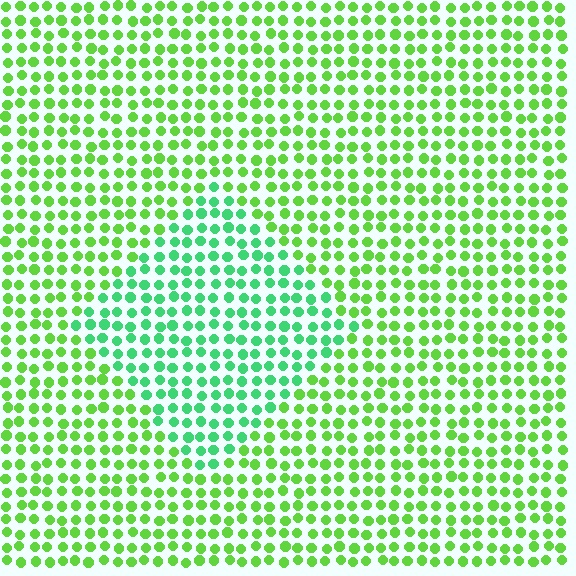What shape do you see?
I see a diamond.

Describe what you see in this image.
The image is filled with small lime elements in a uniform arrangement. A diamond-shaped region is visible where the elements are tinted to a slightly different hue, forming a subtle color boundary.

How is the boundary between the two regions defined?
The boundary is defined purely by a slight shift in hue (about 35 degrees). Spacing, size, and orientation are identical on both sides.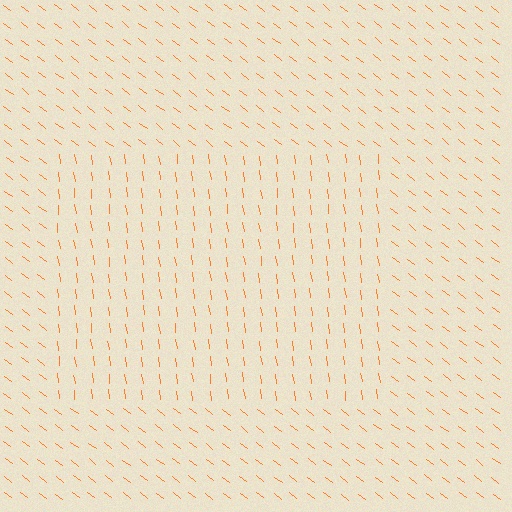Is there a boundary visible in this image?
Yes, there is a texture boundary formed by a change in line orientation.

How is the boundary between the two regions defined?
The boundary is defined purely by a change in line orientation (approximately 45 degrees difference). All lines are the same color and thickness.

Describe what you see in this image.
The image is filled with small orange line segments. A rectangle region in the image has lines oriented differently from the surrounding lines, creating a visible texture boundary.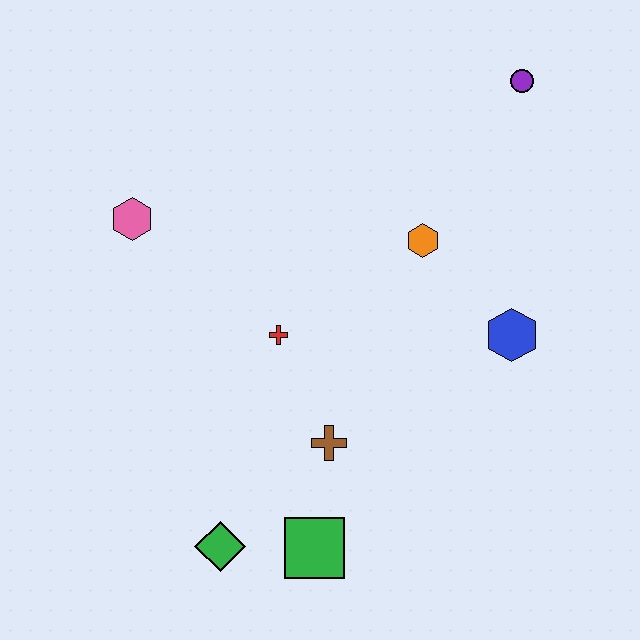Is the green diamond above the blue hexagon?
No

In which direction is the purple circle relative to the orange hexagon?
The purple circle is above the orange hexagon.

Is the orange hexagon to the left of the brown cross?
No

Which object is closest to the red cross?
The brown cross is closest to the red cross.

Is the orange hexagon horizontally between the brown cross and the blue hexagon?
Yes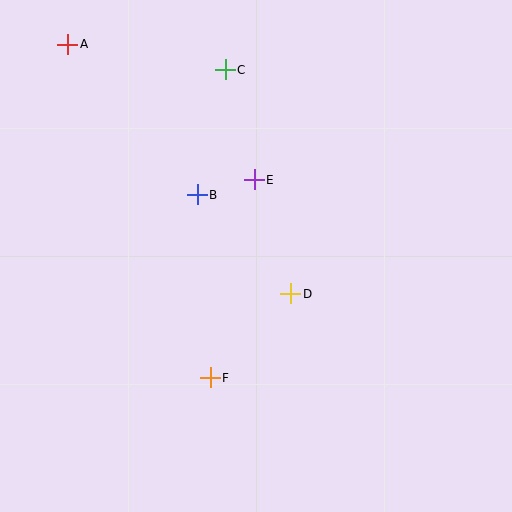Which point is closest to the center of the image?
Point D at (291, 294) is closest to the center.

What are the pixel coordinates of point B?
Point B is at (197, 195).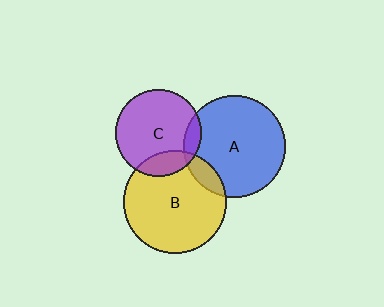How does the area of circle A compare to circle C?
Approximately 1.4 times.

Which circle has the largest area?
Circle B (yellow).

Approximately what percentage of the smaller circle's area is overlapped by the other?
Approximately 10%.